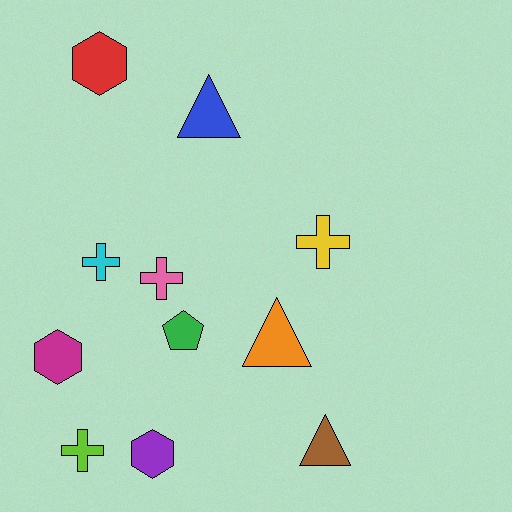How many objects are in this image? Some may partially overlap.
There are 11 objects.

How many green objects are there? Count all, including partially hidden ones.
There is 1 green object.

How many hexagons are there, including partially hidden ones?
There are 3 hexagons.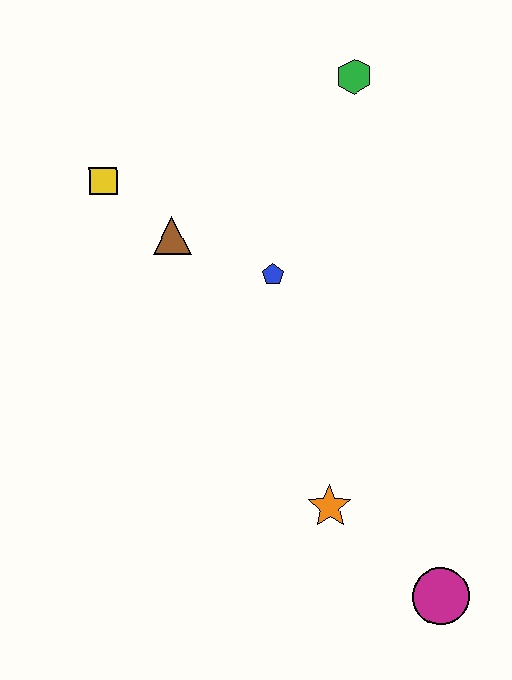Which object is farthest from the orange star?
The green hexagon is farthest from the orange star.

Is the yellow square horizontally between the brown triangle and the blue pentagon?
No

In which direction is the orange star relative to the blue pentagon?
The orange star is below the blue pentagon.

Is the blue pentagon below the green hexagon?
Yes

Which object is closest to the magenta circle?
The orange star is closest to the magenta circle.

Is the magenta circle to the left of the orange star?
No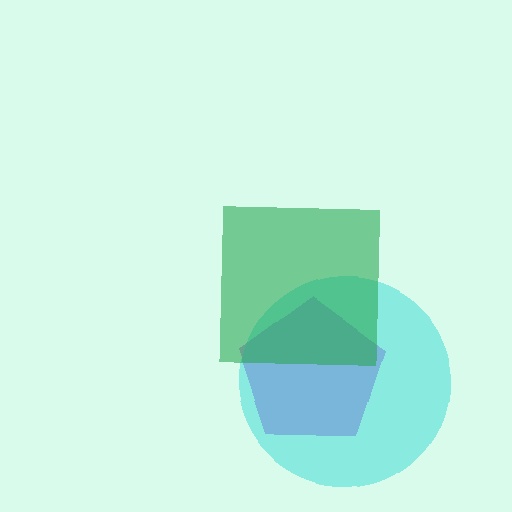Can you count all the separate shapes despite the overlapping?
Yes, there are 3 separate shapes.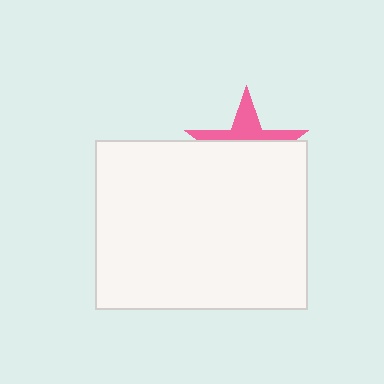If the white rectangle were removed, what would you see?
You would see the complete pink star.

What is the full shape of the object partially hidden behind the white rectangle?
The partially hidden object is a pink star.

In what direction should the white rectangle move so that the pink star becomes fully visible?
The white rectangle should move down. That is the shortest direction to clear the overlap and leave the pink star fully visible.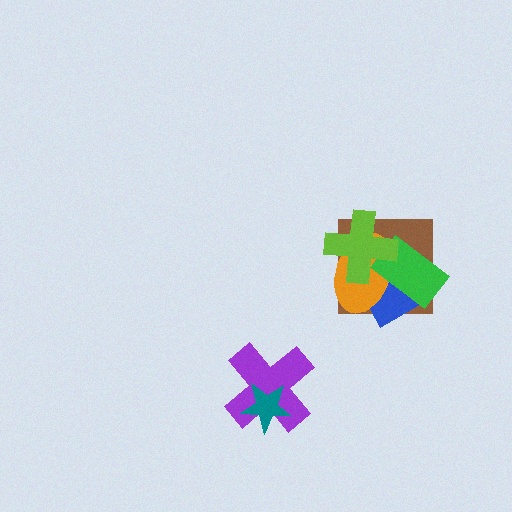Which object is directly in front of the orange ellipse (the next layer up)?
The green rectangle is directly in front of the orange ellipse.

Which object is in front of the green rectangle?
The lime cross is in front of the green rectangle.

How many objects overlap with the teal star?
1 object overlaps with the teal star.